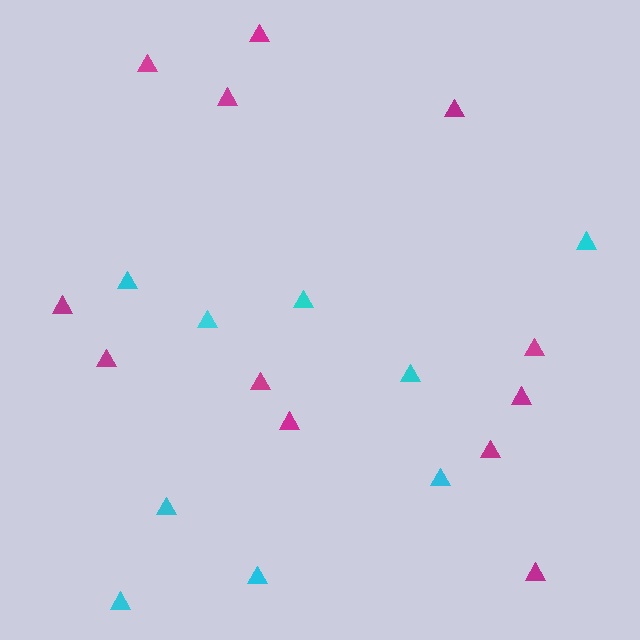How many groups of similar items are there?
There are 2 groups: one group of cyan triangles (9) and one group of magenta triangles (12).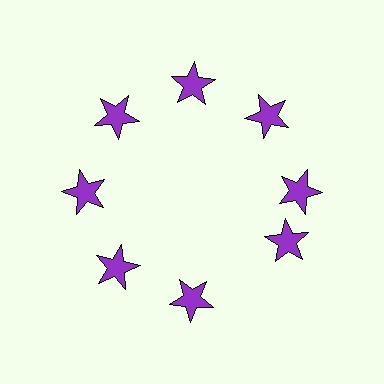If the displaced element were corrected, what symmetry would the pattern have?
It would have 8-fold rotational symmetry — the pattern would map onto itself every 45 degrees.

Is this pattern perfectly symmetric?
No. The 8 purple stars are arranged in a ring, but one element near the 4 o'clock position is rotated out of alignment along the ring, breaking the 8-fold rotational symmetry.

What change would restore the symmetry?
The symmetry would be restored by rotating it back into even spacing with its neighbors so that all 8 stars sit at equal angles and equal distance from the center.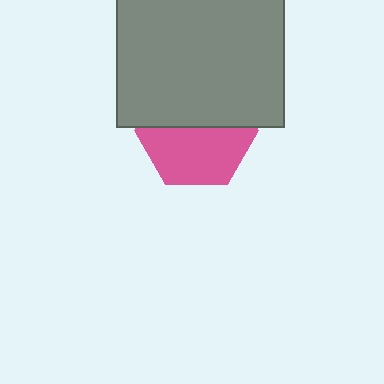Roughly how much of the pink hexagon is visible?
About half of it is visible (roughly 54%).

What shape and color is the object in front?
The object in front is a gray square.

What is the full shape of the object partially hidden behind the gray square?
The partially hidden object is a pink hexagon.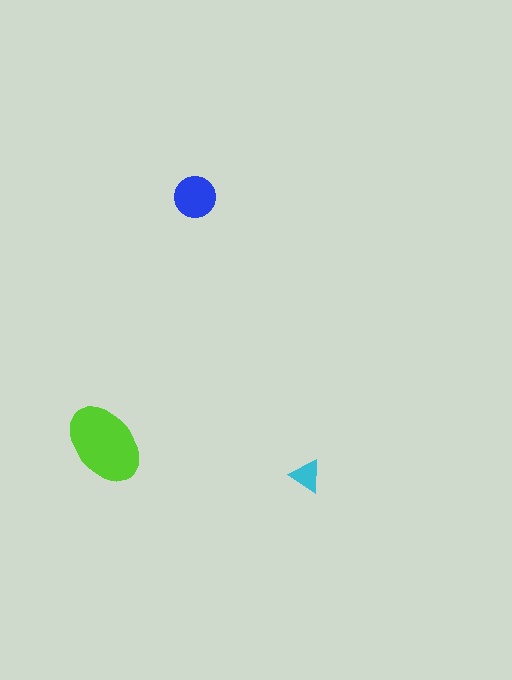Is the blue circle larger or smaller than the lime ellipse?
Smaller.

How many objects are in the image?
There are 3 objects in the image.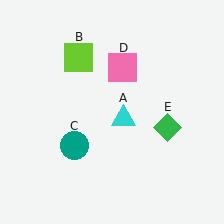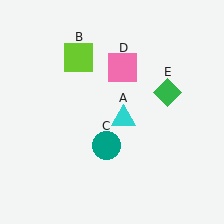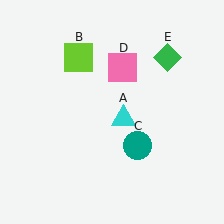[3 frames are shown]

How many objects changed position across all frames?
2 objects changed position: teal circle (object C), green diamond (object E).